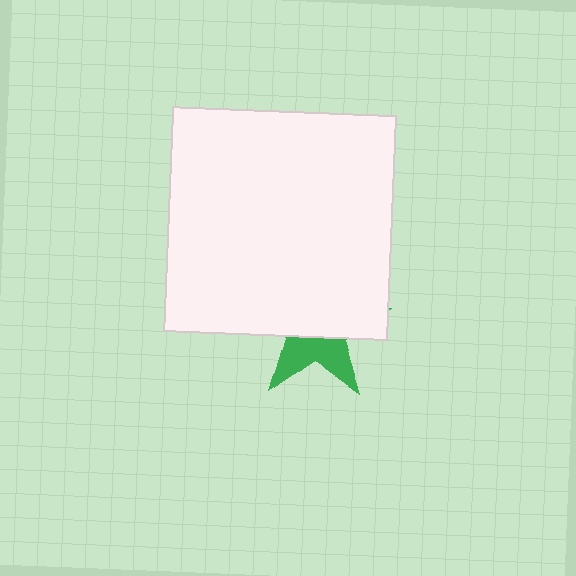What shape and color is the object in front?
The object in front is a white square.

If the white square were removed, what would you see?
You would see the complete green star.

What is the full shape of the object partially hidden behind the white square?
The partially hidden object is a green star.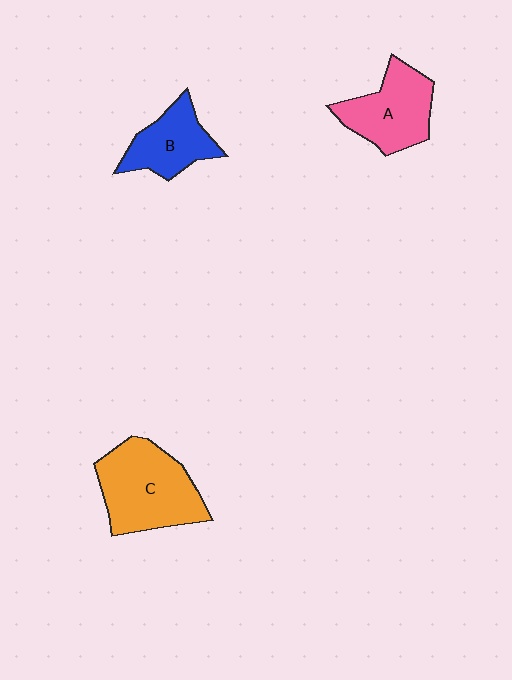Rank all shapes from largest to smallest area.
From largest to smallest: C (orange), A (pink), B (blue).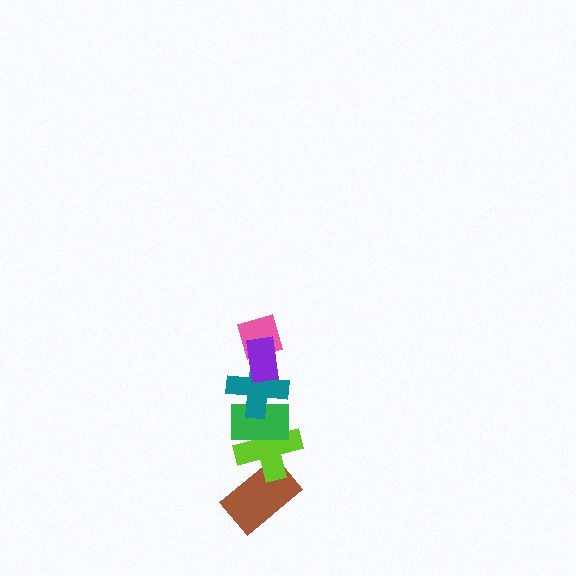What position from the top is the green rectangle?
The green rectangle is 4th from the top.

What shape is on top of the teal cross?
The pink diamond is on top of the teal cross.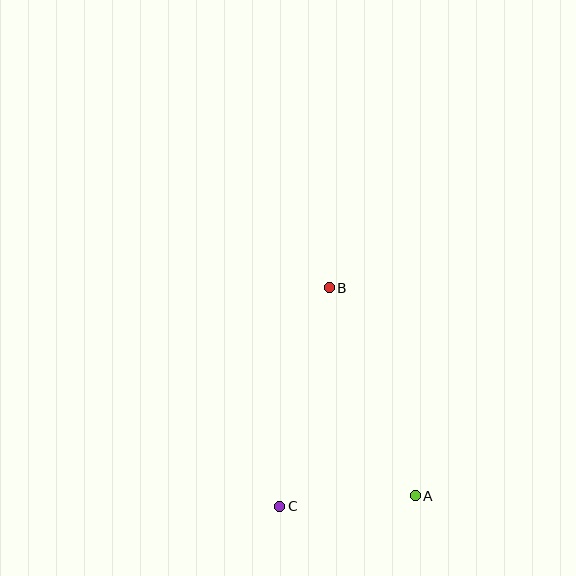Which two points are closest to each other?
Points A and C are closest to each other.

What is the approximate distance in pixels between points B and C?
The distance between B and C is approximately 224 pixels.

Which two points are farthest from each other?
Points A and B are farthest from each other.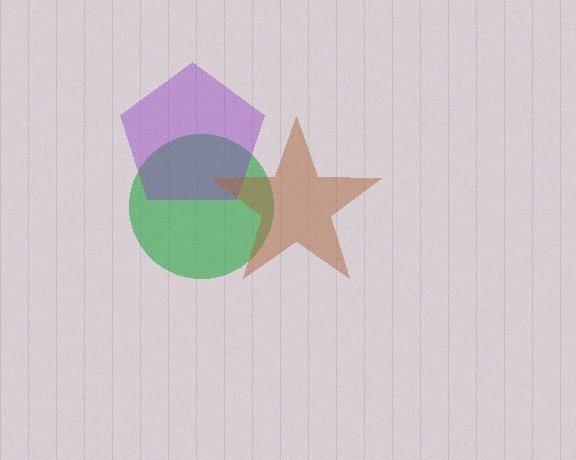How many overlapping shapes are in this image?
There are 3 overlapping shapes in the image.